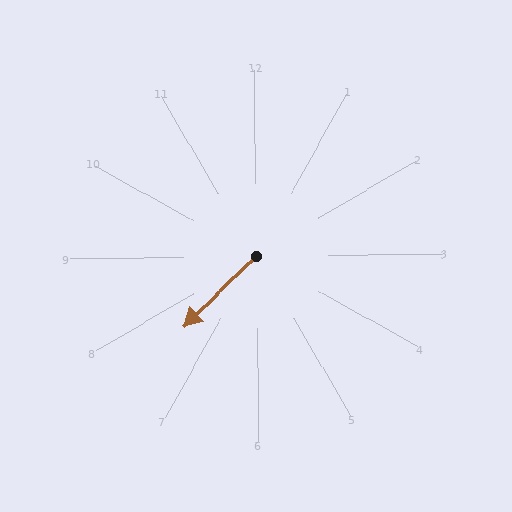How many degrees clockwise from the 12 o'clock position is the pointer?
Approximately 227 degrees.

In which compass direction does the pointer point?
Southwest.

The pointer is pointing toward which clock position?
Roughly 8 o'clock.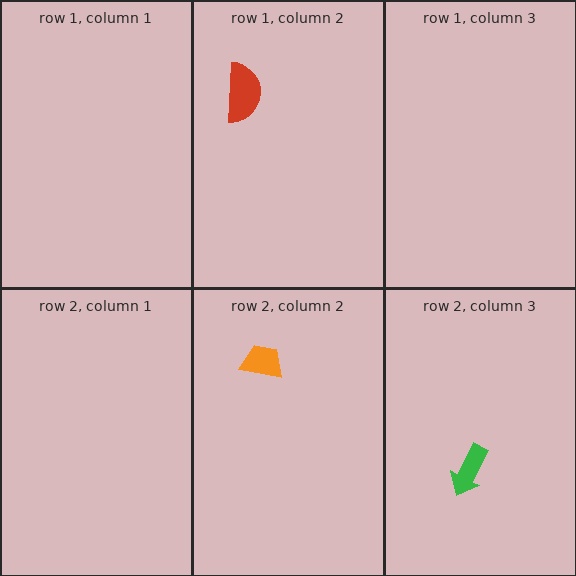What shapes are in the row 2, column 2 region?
The orange trapezoid.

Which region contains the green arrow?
The row 2, column 3 region.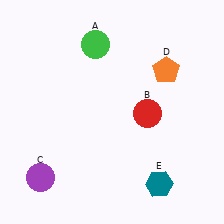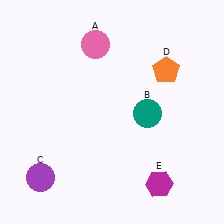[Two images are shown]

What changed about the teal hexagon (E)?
In Image 1, E is teal. In Image 2, it changed to magenta.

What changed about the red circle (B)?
In Image 1, B is red. In Image 2, it changed to teal.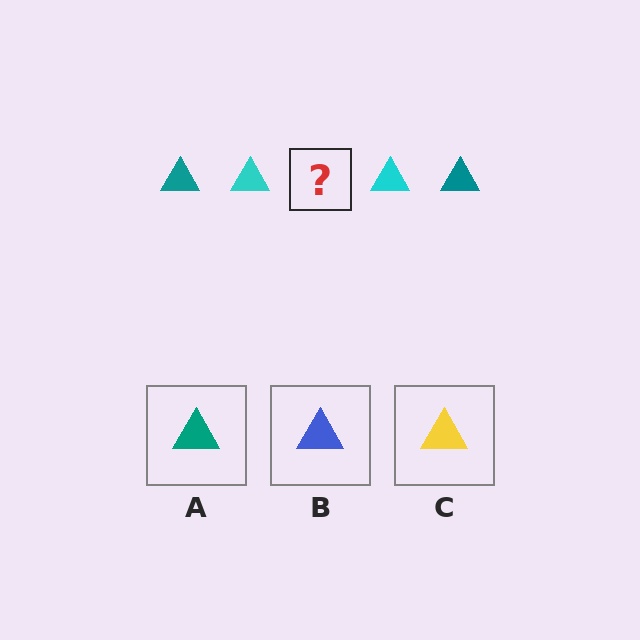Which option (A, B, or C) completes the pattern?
A.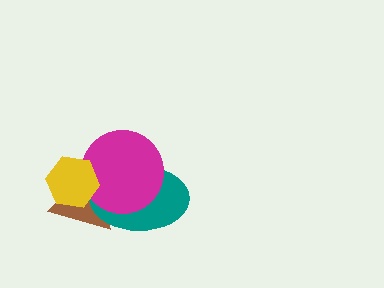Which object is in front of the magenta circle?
The yellow hexagon is in front of the magenta circle.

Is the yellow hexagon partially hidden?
No, no other shape covers it.